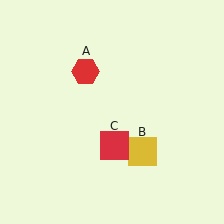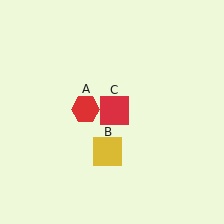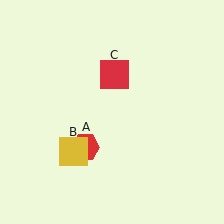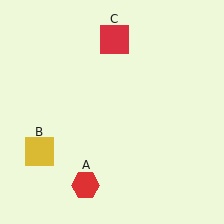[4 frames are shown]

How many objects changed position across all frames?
3 objects changed position: red hexagon (object A), yellow square (object B), red square (object C).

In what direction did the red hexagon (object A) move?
The red hexagon (object A) moved down.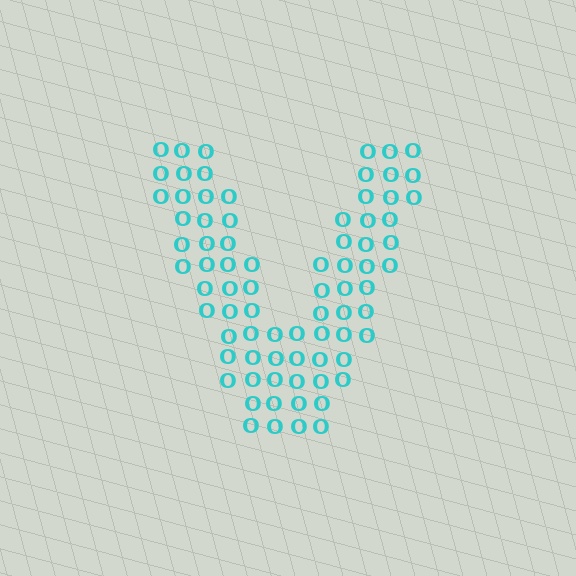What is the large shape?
The large shape is the letter V.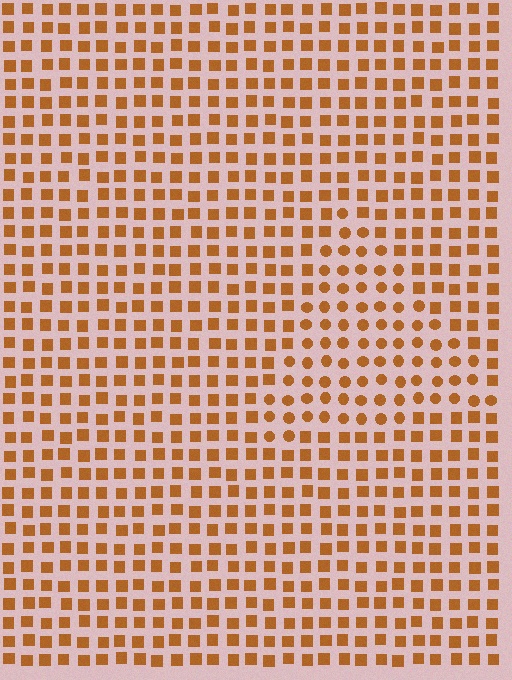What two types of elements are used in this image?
The image uses circles inside the triangle region and squares outside it.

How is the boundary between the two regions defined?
The boundary is defined by a change in element shape: circles inside vs. squares outside. All elements share the same color and spacing.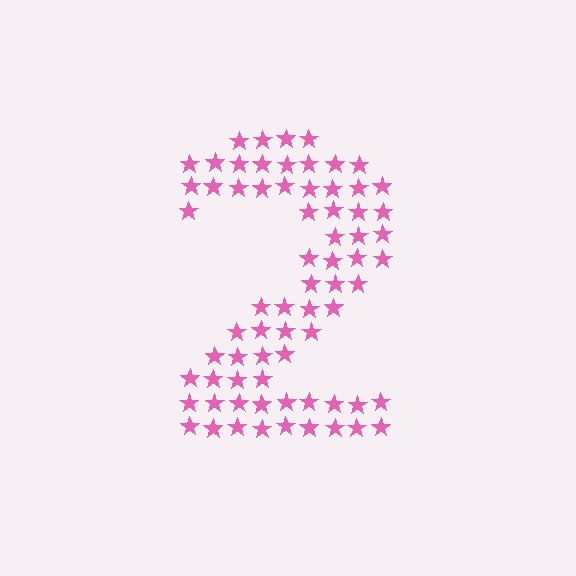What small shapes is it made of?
It is made of small stars.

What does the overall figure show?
The overall figure shows the digit 2.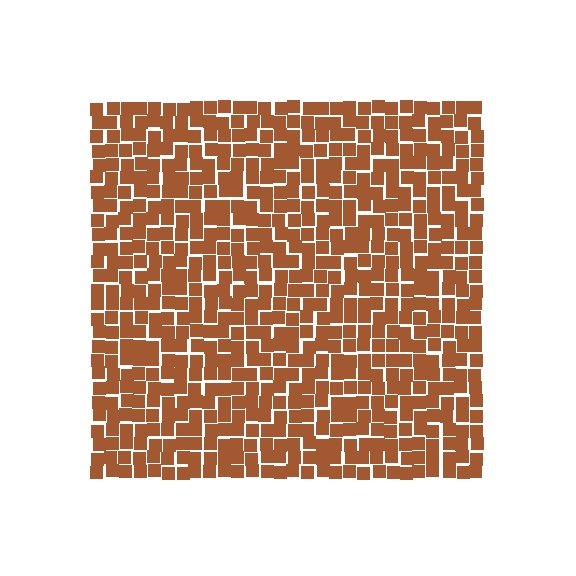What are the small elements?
The small elements are squares.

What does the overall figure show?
The overall figure shows a square.